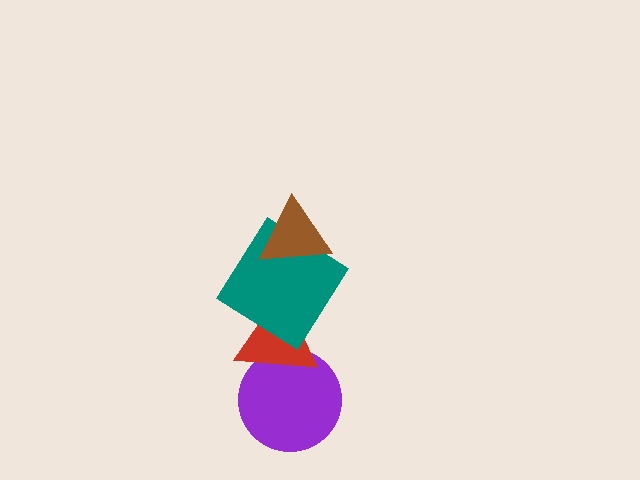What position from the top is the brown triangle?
The brown triangle is 1st from the top.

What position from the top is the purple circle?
The purple circle is 4th from the top.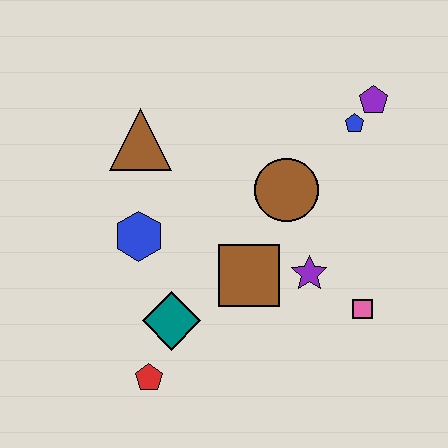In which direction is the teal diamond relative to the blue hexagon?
The teal diamond is below the blue hexagon.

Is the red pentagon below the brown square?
Yes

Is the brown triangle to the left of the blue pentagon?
Yes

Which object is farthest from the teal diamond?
The purple pentagon is farthest from the teal diamond.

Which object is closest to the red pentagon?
The teal diamond is closest to the red pentagon.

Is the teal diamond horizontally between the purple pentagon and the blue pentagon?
No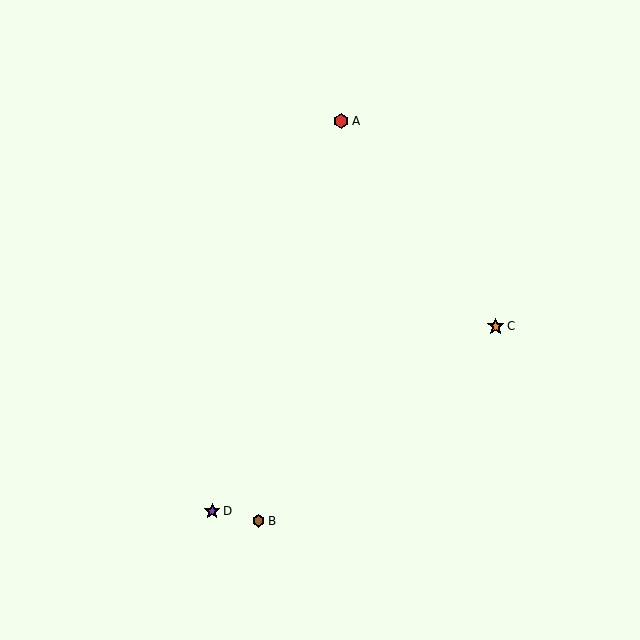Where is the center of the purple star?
The center of the purple star is at (212, 511).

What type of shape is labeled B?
Shape B is a brown hexagon.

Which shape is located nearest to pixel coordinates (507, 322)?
The orange star (labeled C) at (496, 326) is nearest to that location.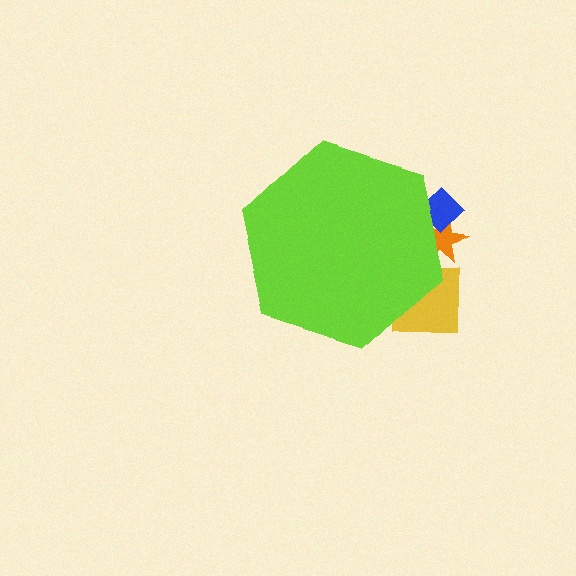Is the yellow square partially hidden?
Yes, the yellow square is partially hidden behind the lime hexagon.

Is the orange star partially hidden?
Yes, the orange star is partially hidden behind the lime hexagon.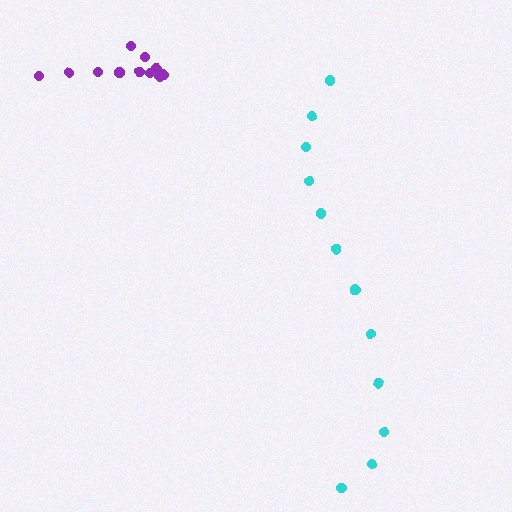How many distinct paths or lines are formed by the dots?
There are 2 distinct paths.